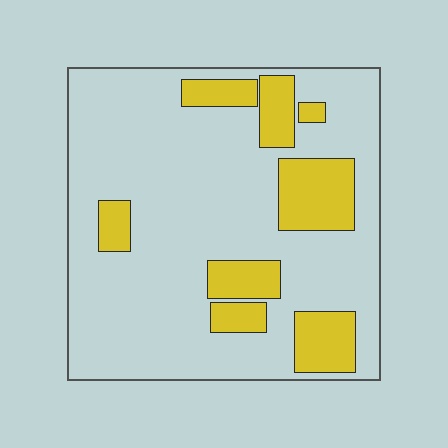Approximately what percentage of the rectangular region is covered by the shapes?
Approximately 20%.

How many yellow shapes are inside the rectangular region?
8.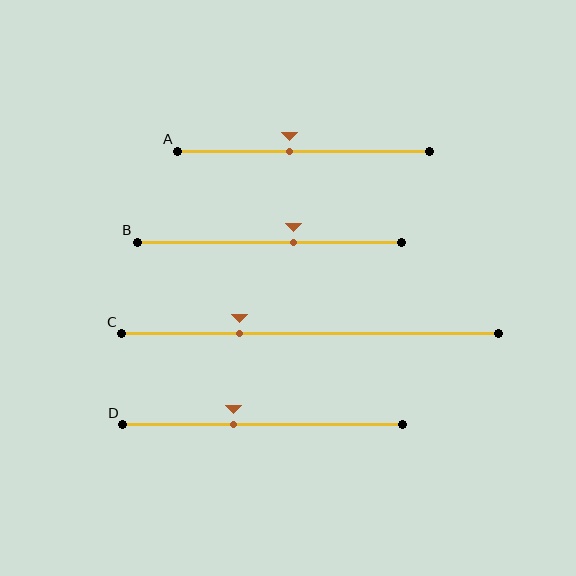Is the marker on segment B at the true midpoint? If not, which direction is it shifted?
No, the marker on segment B is shifted to the right by about 9% of the segment length.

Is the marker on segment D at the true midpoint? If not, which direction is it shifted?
No, the marker on segment D is shifted to the left by about 10% of the segment length.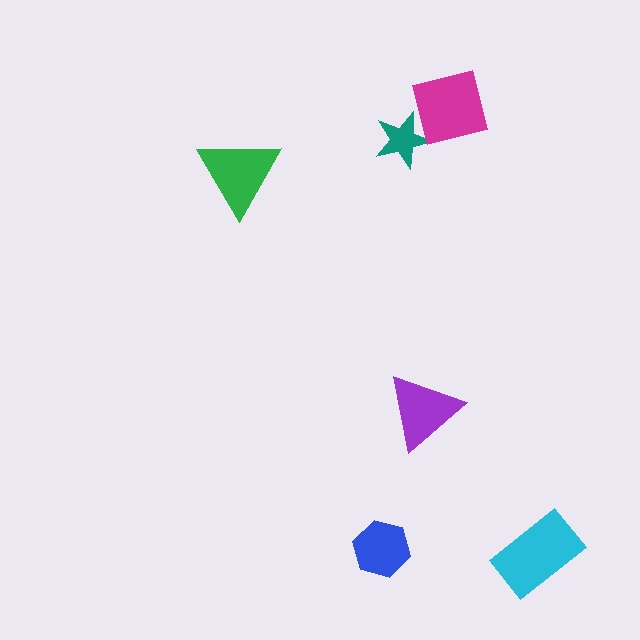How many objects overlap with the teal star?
1 object overlaps with the teal star.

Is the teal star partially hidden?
Yes, it is partially covered by another shape.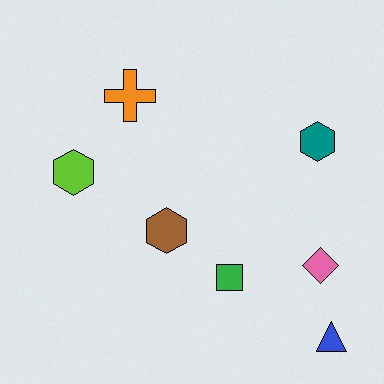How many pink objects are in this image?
There is 1 pink object.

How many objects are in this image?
There are 7 objects.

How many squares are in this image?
There is 1 square.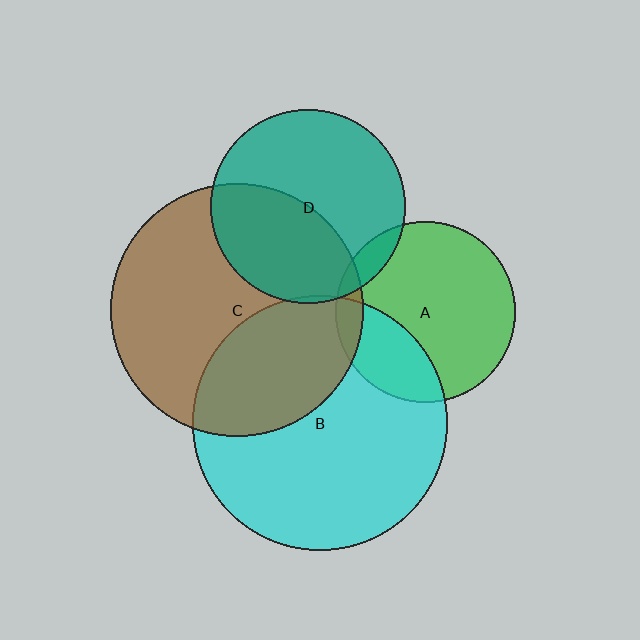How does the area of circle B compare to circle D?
Approximately 1.7 times.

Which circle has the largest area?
Circle B (cyan).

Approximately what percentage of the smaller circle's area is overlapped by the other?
Approximately 40%.